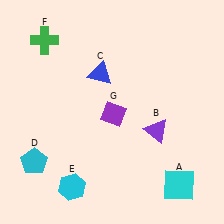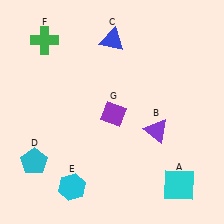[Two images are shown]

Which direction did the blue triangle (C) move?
The blue triangle (C) moved up.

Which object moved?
The blue triangle (C) moved up.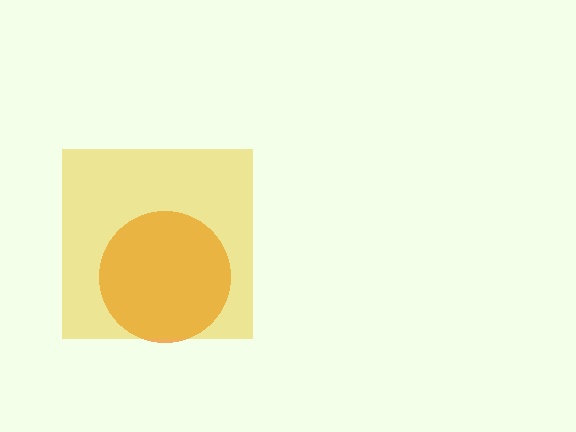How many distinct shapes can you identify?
There are 2 distinct shapes: an orange circle, a yellow square.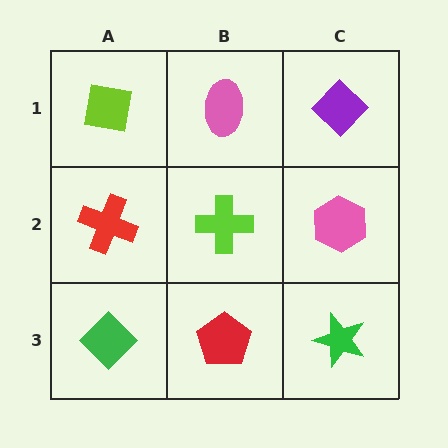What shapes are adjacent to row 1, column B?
A lime cross (row 2, column B), a lime square (row 1, column A), a purple diamond (row 1, column C).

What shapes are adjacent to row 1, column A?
A red cross (row 2, column A), a pink ellipse (row 1, column B).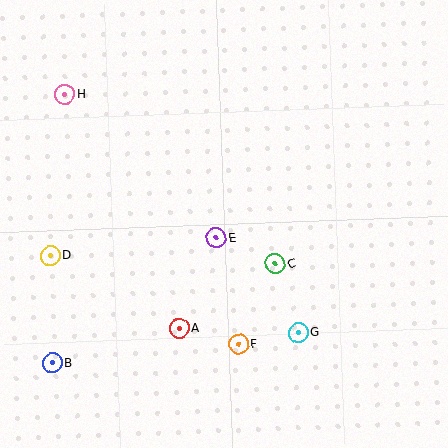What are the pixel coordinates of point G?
Point G is at (298, 333).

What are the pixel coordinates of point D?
Point D is at (50, 255).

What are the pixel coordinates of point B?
Point B is at (52, 363).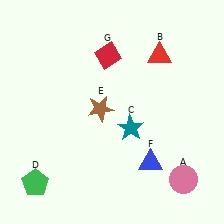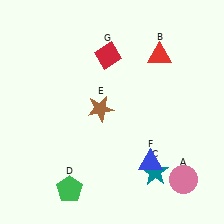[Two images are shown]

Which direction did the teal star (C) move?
The teal star (C) moved down.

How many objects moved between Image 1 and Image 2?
2 objects moved between the two images.